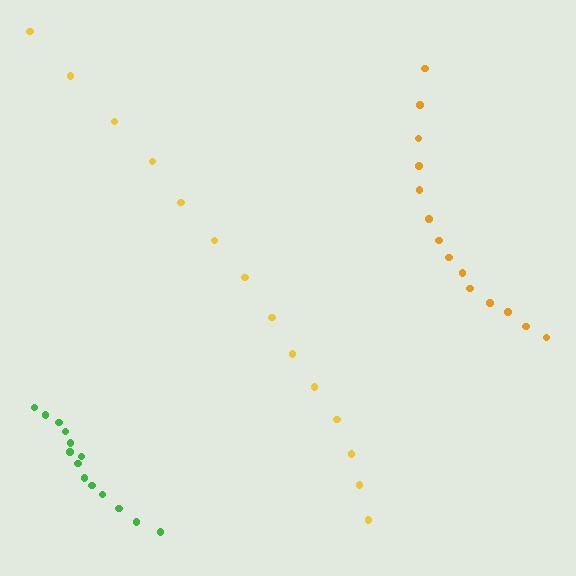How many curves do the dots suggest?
There are 3 distinct paths.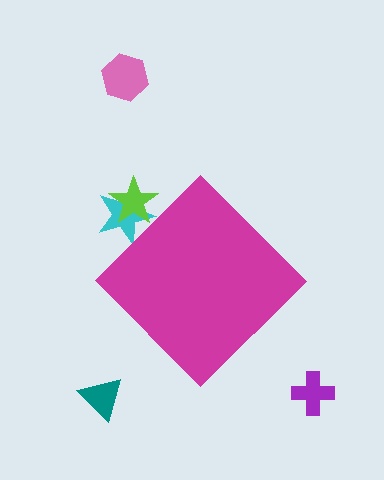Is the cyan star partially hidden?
Yes, the cyan star is partially hidden behind the magenta diamond.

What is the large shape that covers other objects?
A magenta diamond.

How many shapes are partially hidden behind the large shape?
2 shapes are partially hidden.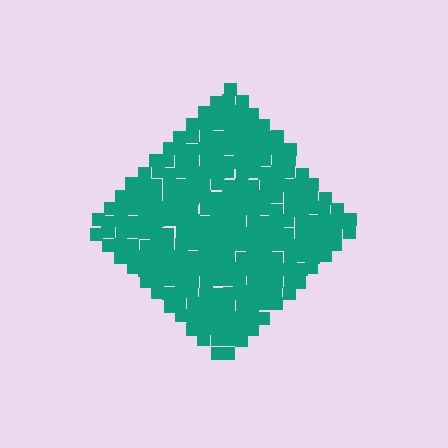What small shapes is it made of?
It is made of small squares.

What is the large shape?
The large shape is a diamond.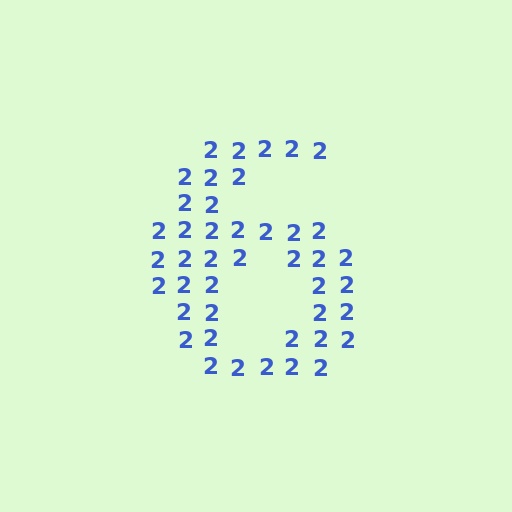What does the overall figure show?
The overall figure shows the digit 6.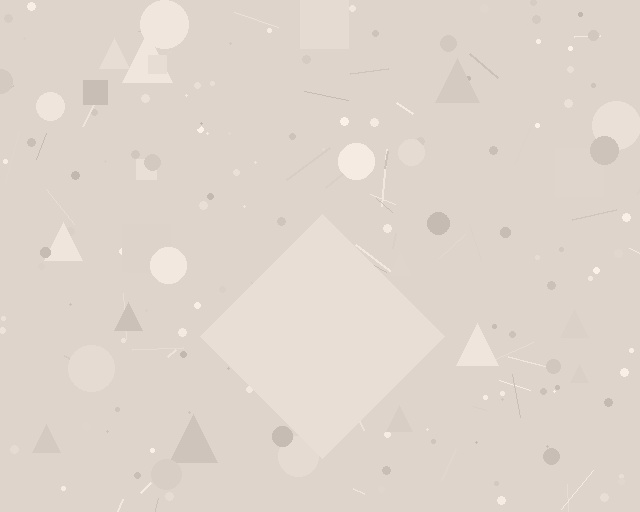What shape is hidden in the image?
A diamond is hidden in the image.